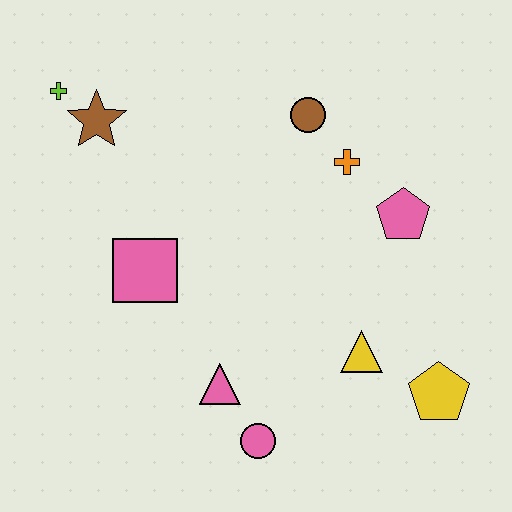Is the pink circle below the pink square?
Yes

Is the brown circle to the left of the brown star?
No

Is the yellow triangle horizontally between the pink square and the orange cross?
No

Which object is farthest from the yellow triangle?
The lime cross is farthest from the yellow triangle.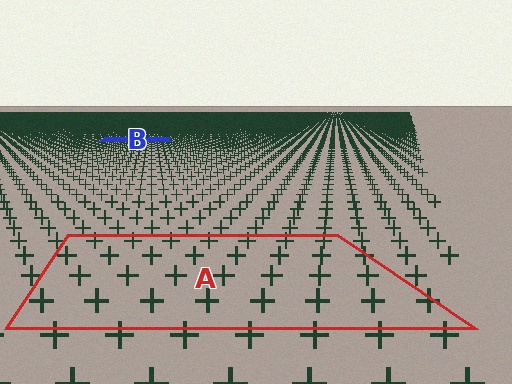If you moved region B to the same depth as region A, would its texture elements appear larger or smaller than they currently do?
They would appear larger. At a closer depth, the same texture elements are projected at a bigger on-screen size.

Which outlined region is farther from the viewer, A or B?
Region B is farther from the viewer — the texture elements inside it appear smaller and more densely packed.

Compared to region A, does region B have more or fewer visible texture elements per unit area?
Region B has more texture elements per unit area — they are packed more densely because it is farther away.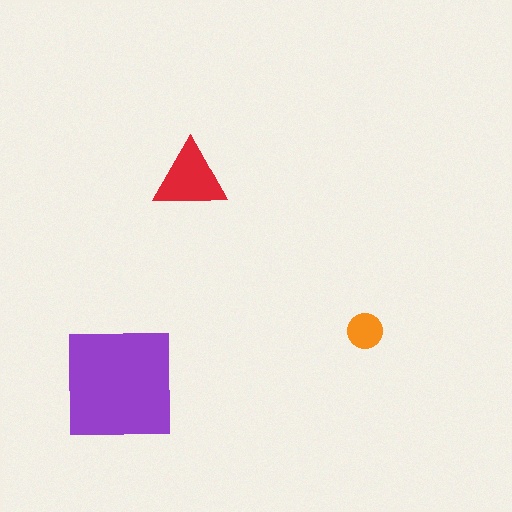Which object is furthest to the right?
The orange circle is rightmost.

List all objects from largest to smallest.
The purple square, the red triangle, the orange circle.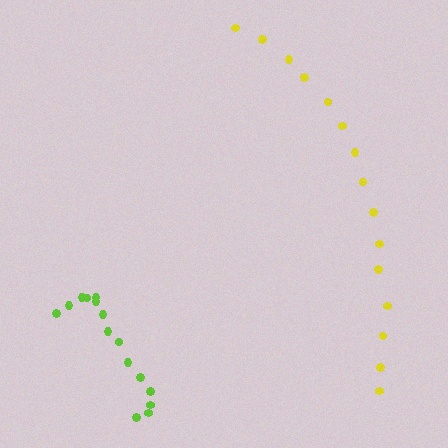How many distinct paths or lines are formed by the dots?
There are 2 distinct paths.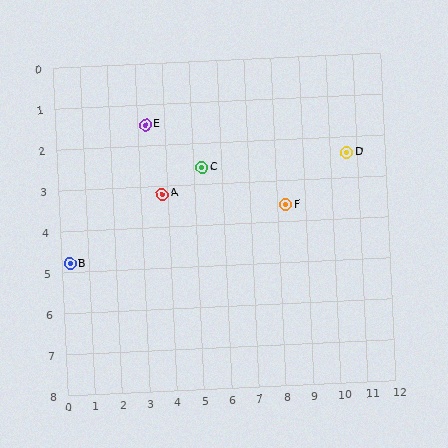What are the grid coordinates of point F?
Point F is at approximately (8.3, 3.6).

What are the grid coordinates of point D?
Point D is at approximately (10.6, 2.4).